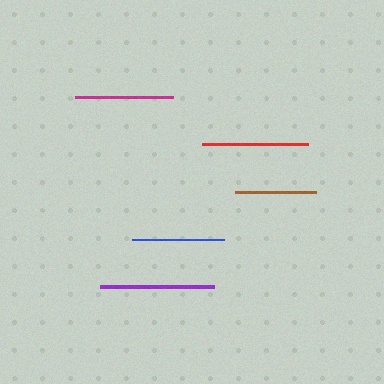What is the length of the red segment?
The red segment is approximately 107 pixels long.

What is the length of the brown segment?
The brown segment is approximately 81 pixels long.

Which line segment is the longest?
The purple line is the longest at approximately 114 pixels.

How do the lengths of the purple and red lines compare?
The purple and red lines are approximately the same length.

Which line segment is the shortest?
The brown line is the shortest at approximately 81 pixels.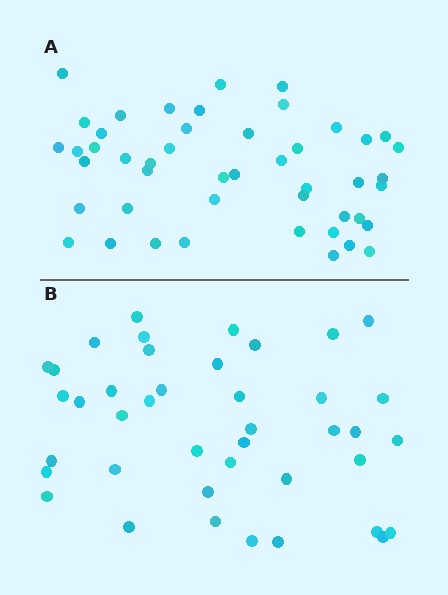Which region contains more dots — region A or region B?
Region A (the top region) has more dots.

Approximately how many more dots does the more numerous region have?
Region A has about 6 more dots than region B.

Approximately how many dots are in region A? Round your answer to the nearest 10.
About 50 dots. (The exact count is 47, which rounds to 50.)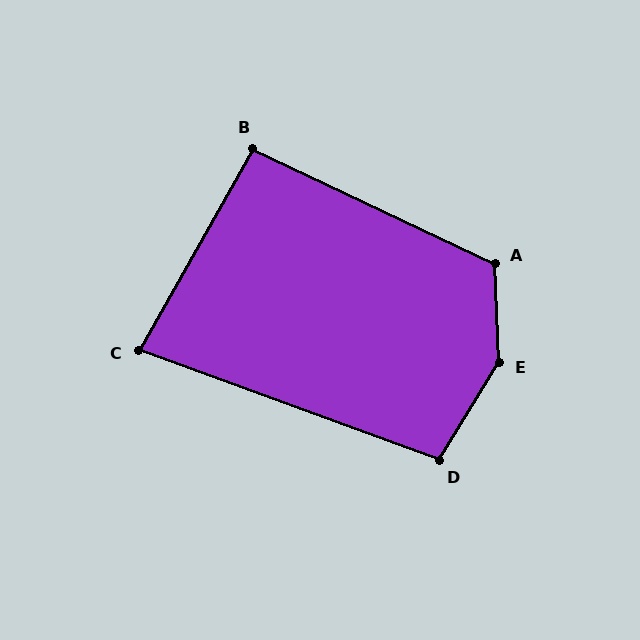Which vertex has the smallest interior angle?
C, at approximately 81 degrees.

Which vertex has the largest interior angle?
E, at approximately 146 degrees.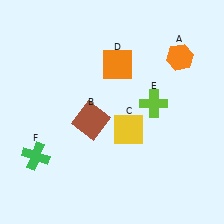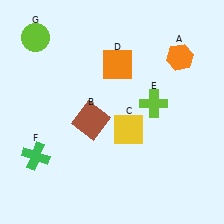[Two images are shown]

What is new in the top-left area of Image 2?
A lime circle (G) was added in the top-left area of Image 2.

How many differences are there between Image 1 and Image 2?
There is 1 difference between the two images.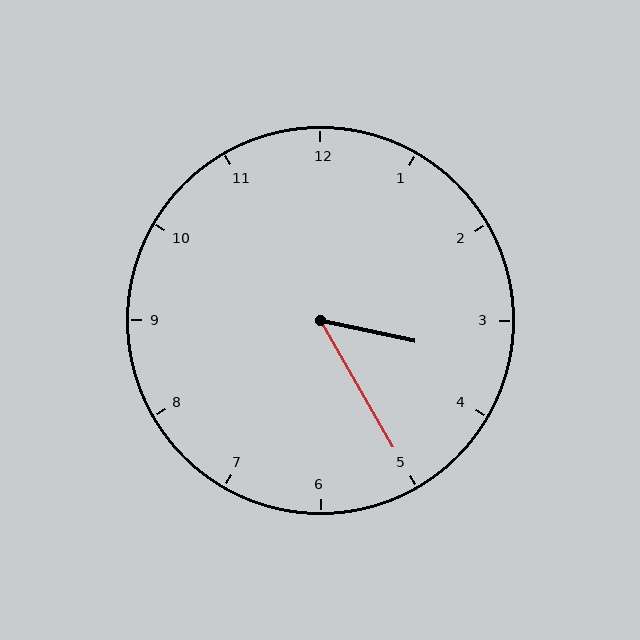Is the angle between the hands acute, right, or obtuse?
It is acute.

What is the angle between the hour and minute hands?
Approximately 48 degrees.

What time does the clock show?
3:25.